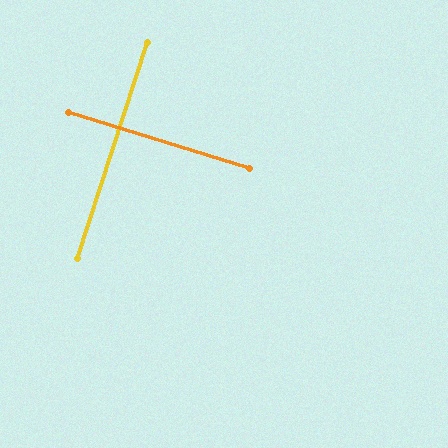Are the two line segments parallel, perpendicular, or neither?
Perpendicular — they meet at approximately 89°.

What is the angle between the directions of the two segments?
Approximately 89 degrees.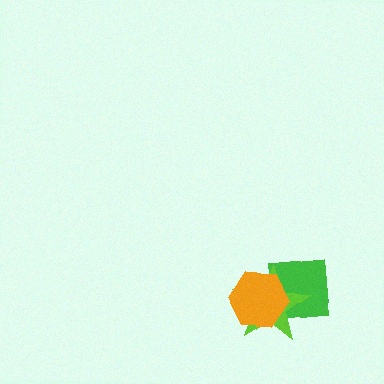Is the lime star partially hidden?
Yes, it is partially covered by another shape.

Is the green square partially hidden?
Yes, it is partially covered by another shape.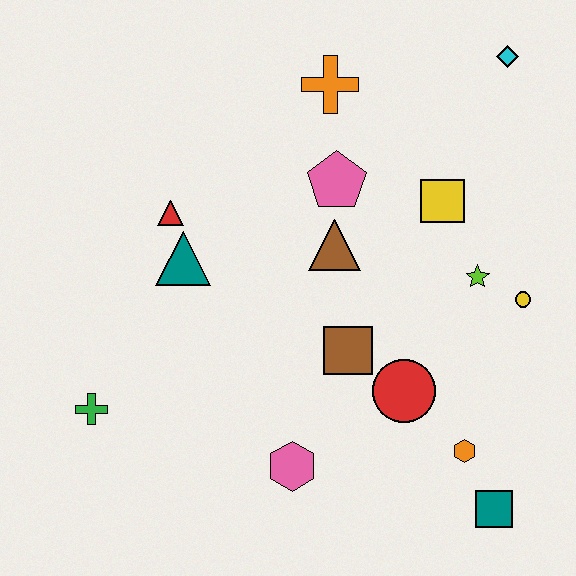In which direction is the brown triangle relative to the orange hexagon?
The brown triangle is above the orange hexagon.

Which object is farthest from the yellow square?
The green cross is farthest from the yellow square.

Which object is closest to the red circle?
The brown square is closest to the red circle.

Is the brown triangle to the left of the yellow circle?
Yes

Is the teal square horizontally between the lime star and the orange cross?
No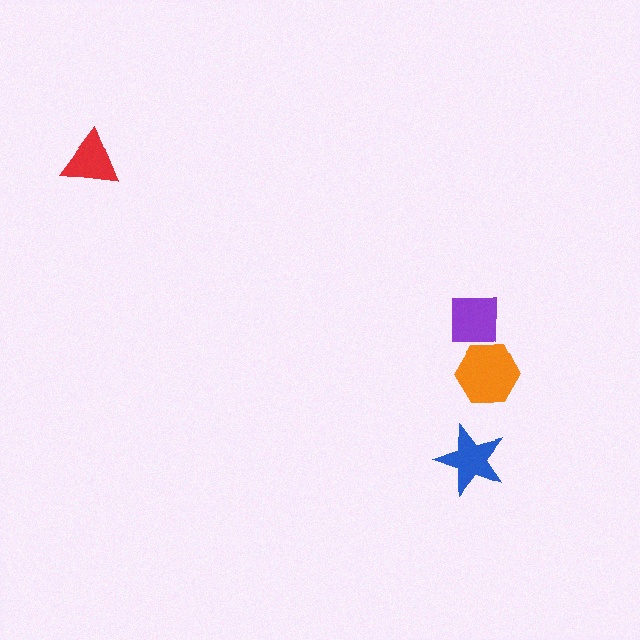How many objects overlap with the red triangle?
0 objects overlap with the red triangle.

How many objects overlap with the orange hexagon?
1 object overlaps with the orange hexagon.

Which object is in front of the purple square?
The orange hexagon is in front of the purple square.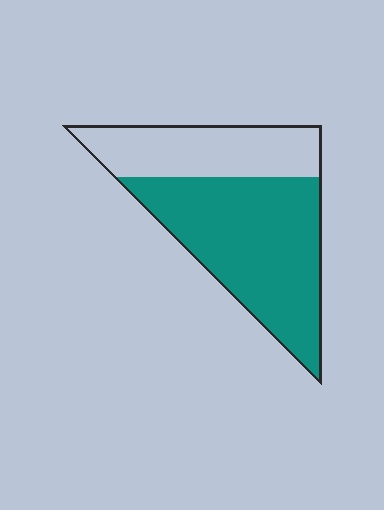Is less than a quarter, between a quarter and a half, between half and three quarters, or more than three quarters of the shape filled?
Between half and three quarters.